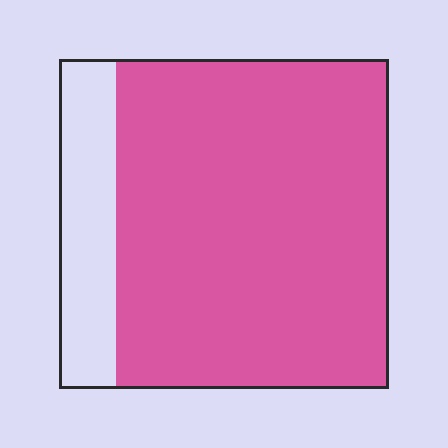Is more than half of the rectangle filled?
Yes.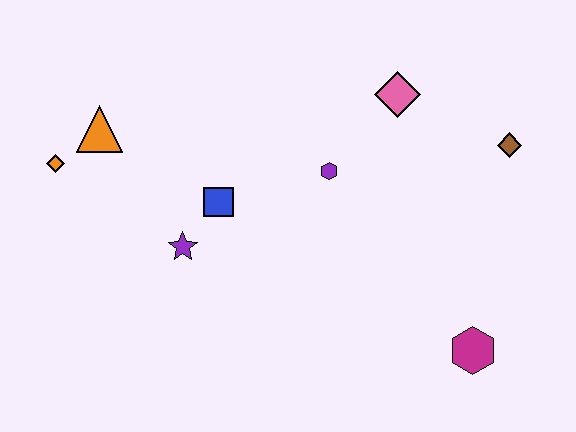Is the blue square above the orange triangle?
No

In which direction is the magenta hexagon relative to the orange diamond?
The magenta hexagon is to the right of the orange diamond.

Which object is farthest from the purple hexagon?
The orange diamond is farthest from the purple hexagon.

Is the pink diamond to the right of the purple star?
Yes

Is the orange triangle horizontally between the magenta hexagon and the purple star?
No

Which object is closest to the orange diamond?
The orange triangle is closest to the orange diamond.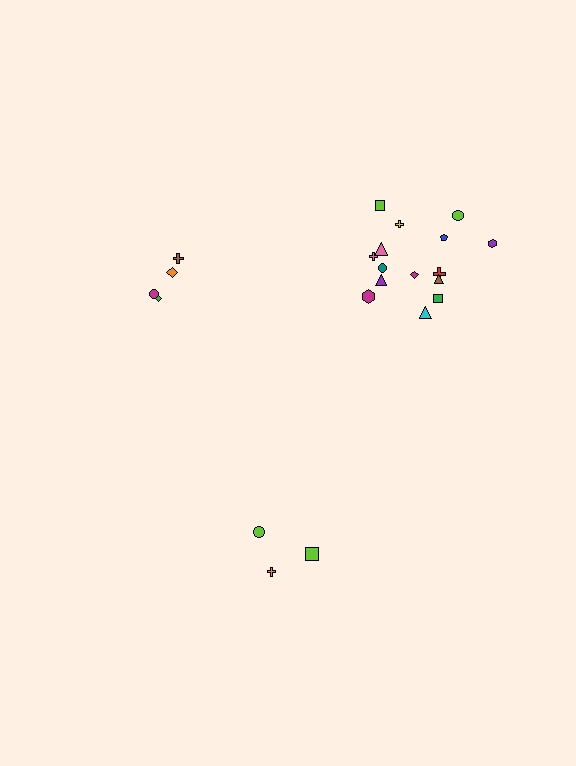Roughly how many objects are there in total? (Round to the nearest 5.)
Roughly 20 objects in total.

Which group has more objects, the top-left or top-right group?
The top-right group.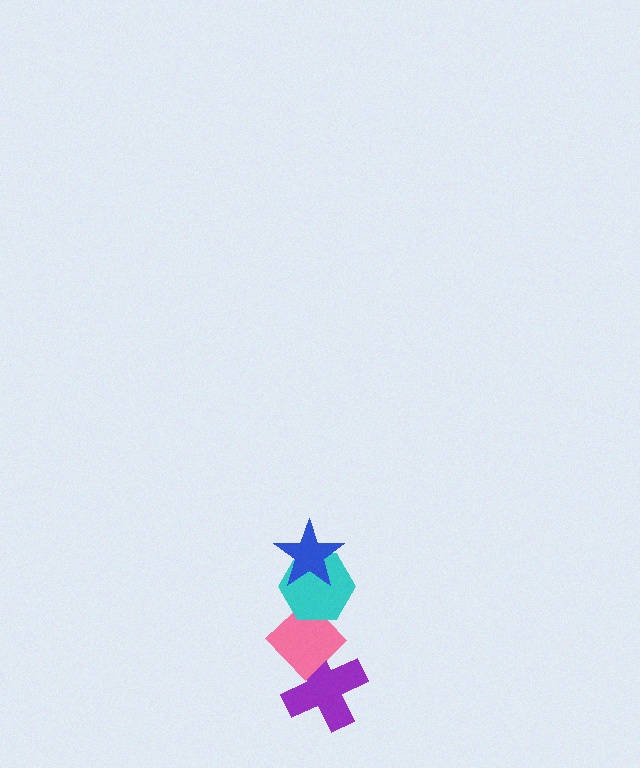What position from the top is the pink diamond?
The pink diamond is 3rd from the top.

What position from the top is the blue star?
The blue star is 1st from the top.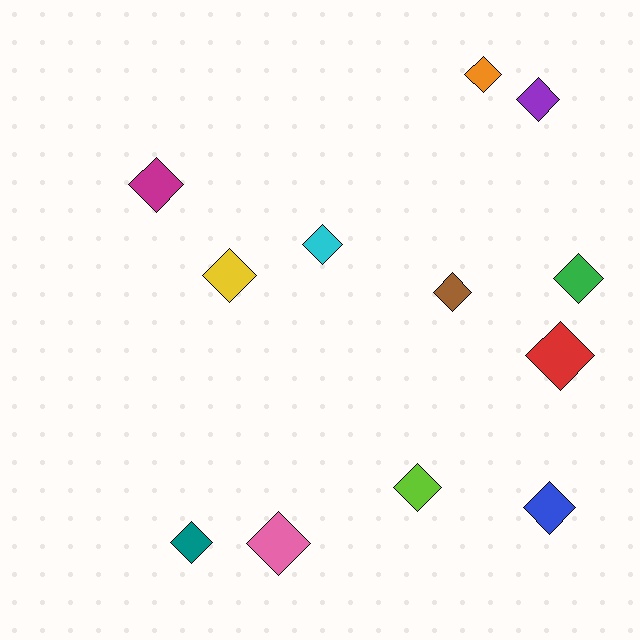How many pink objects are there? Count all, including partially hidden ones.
There is 1 pink object.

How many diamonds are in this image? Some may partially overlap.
There are 12 diamonds.